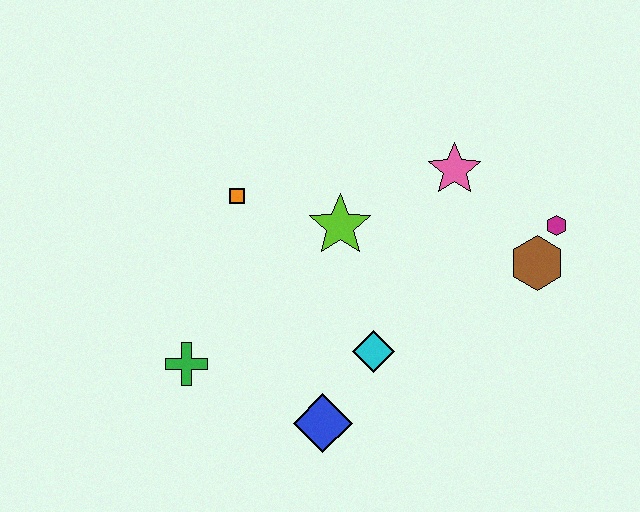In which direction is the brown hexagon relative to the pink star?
The brown hexagon is below the pink star.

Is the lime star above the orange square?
No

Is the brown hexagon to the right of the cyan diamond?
Yes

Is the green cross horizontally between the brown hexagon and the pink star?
No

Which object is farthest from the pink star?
The green cross is farthest from the pink star.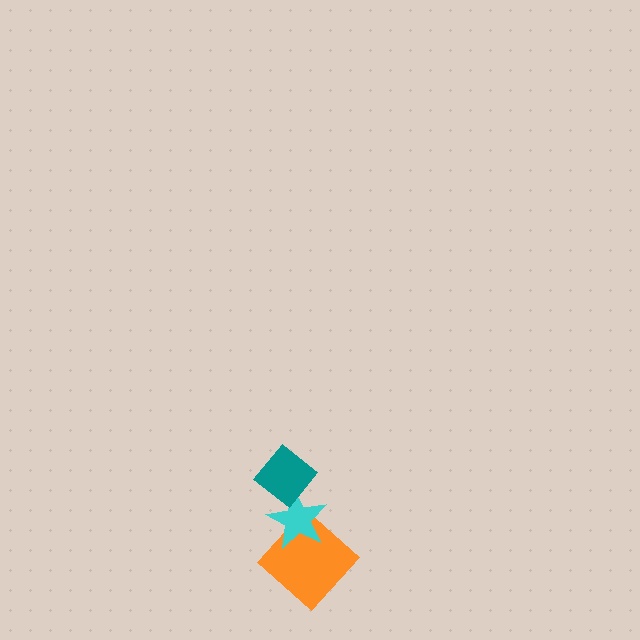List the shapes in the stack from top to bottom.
From top to bottom: the teal diamond, the cyan star, the orange diamond.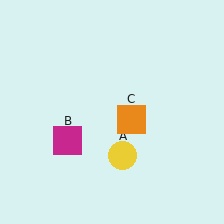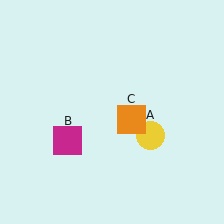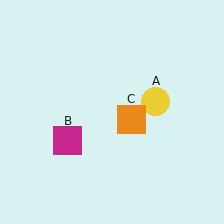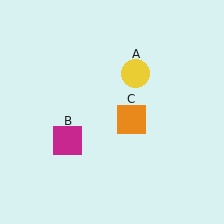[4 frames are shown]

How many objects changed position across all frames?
1 object changed position: yellow circle (object A).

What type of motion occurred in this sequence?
The yellow circle (object A) rotated counterclockwise around the center of the scene.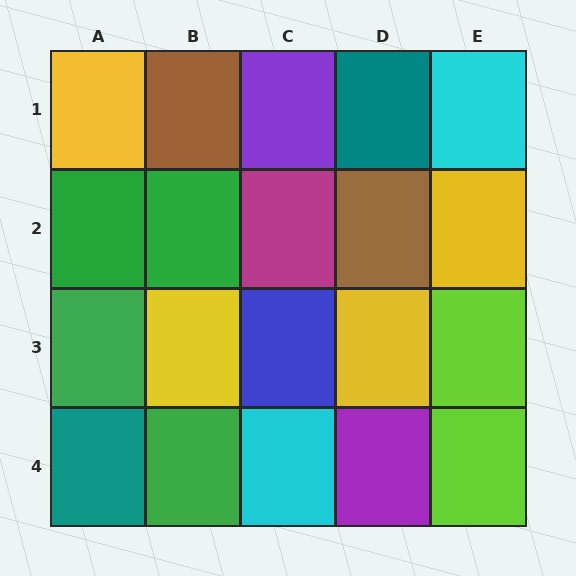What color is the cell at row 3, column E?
Lime.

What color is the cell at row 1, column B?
Brown.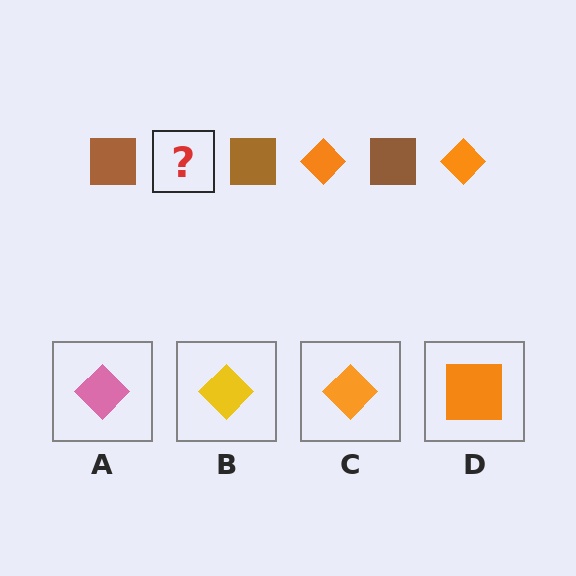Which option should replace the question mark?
Option C.